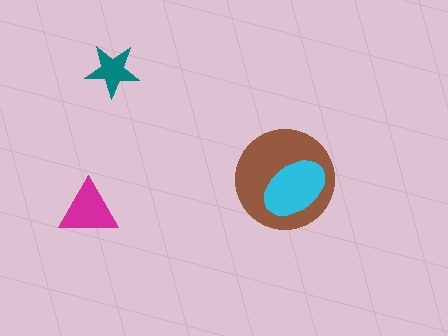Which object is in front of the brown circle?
The cyan ellipse is in front of the brown circle.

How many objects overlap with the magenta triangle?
0 objects overlap with the magenta triangle.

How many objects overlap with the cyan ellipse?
1 object overlaps with the cyan ellipse.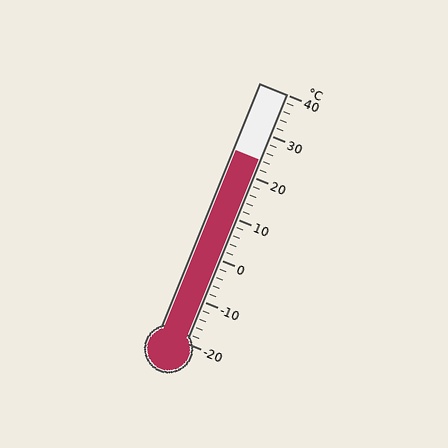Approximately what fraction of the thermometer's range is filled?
The thermometer is filled to approximately 75% of its range.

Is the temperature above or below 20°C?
The temperature is above 20°C.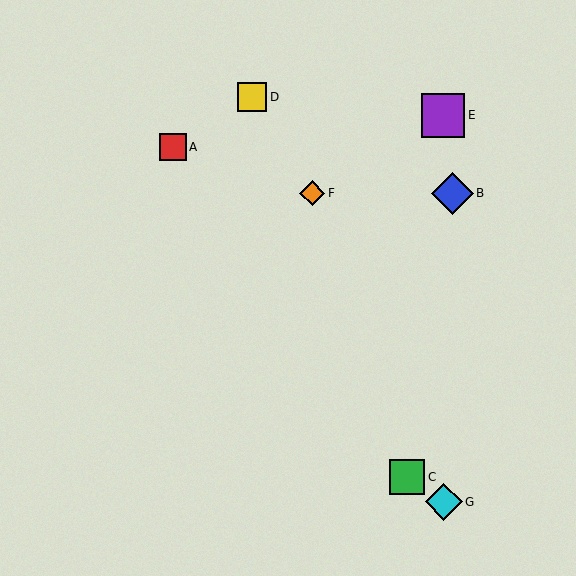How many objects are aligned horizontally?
2 objects (B, F) are aligned horizontally.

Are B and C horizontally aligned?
No, B is at y≈193 and C is at y≈477.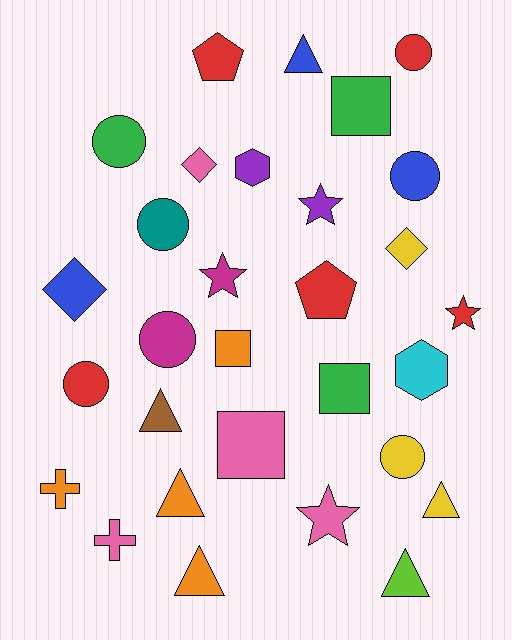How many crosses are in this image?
There are 2 crosses.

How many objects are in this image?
There are 30 objects.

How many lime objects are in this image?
There is 1 lime object.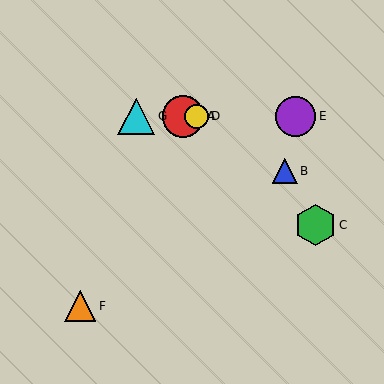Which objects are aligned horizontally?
Objects A, D, E, G are aligned horizontally.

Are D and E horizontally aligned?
Yes, both are at y≈116.